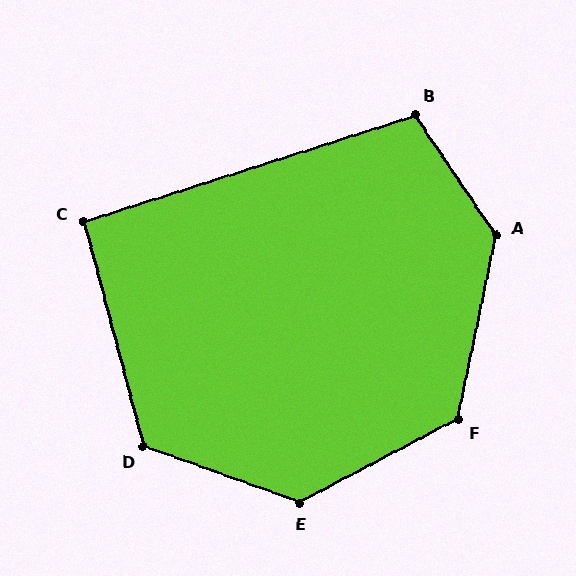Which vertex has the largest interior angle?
A, at approximately 134 degrees.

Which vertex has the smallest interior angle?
C, at approximately 93 degrees.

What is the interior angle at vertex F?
Approximately 129 degrees (obtuse).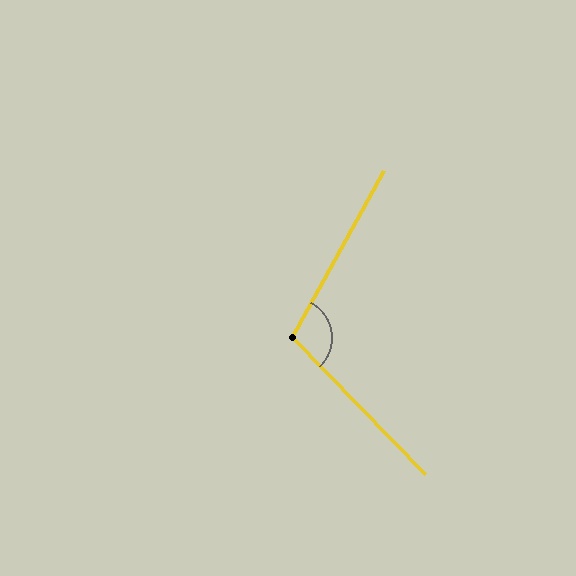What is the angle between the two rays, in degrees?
Approximately 107 degrees.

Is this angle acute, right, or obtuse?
It is obtuse.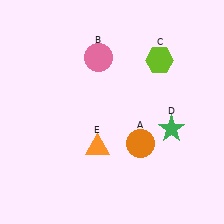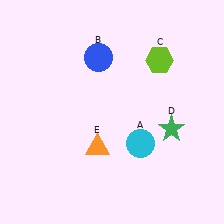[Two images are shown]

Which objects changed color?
A changed from orange to cyan. B changed from pink to blue.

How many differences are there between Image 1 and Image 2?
There are 2 differences between the two images.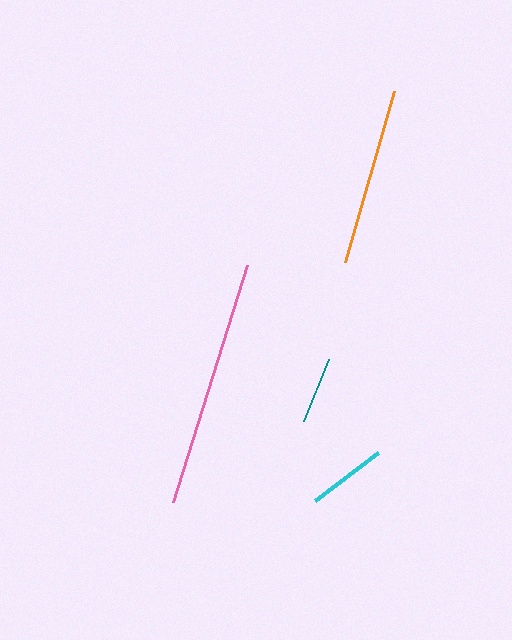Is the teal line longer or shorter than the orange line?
The orange line is longer than the teal line.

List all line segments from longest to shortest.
From longest to shortest: pink, orange, cyan, teal.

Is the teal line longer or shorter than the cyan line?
The cyan line is longer than the teal line.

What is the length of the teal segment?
The teal segment is approximately 66 pixels long.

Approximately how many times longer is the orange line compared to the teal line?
The orange line is approximately 2.7 times the length of the teal line.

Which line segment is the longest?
The pink line is the longest at approximately 248 pixels.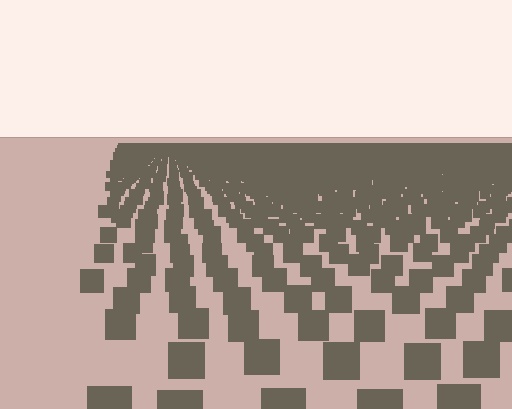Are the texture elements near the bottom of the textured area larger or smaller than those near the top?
Larger. Near the bottom, elements are closer to the viewer and appear at a bigger on-screen size.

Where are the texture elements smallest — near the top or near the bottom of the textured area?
Near the top.